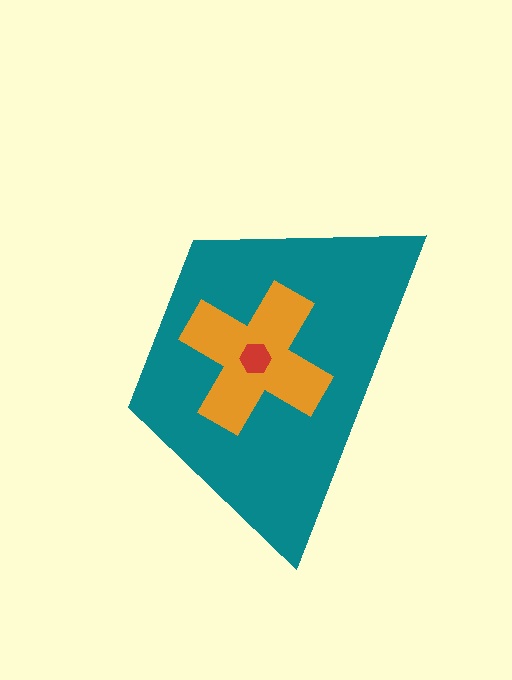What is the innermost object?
The red hexagon.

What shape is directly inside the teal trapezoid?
The orange cross.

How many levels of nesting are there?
3.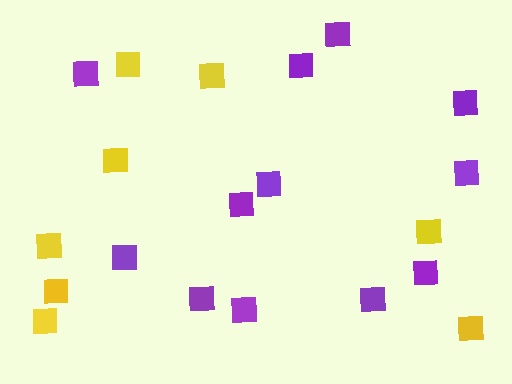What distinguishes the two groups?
There are 2 groups: one group of purple squares (12) and one group of yellow squares (8).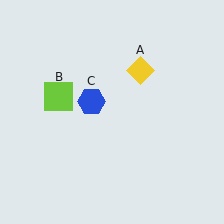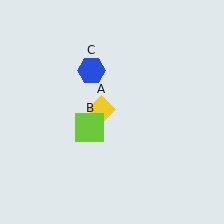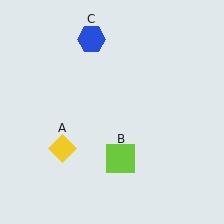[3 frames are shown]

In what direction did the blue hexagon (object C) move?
The blue hexagon (object C) moved up.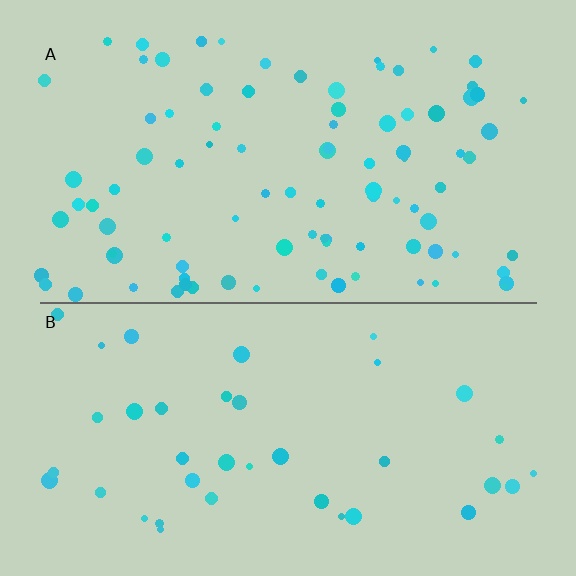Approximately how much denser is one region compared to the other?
Approximately 2.4× — region A over region B.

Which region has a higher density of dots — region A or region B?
A (the top).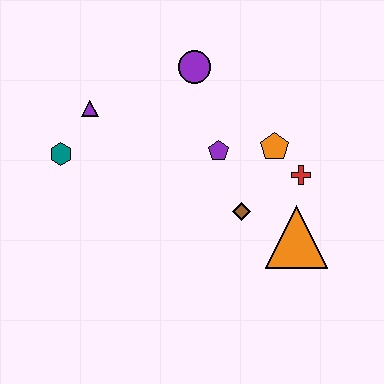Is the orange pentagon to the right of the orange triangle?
No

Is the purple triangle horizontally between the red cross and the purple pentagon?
No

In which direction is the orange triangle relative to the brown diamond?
The orange triangle is to the right of the brown diamond.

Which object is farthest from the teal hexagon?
The orange triangle is farthest from the teal hexagon.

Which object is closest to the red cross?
The orange pentagon is closest to the red cross.